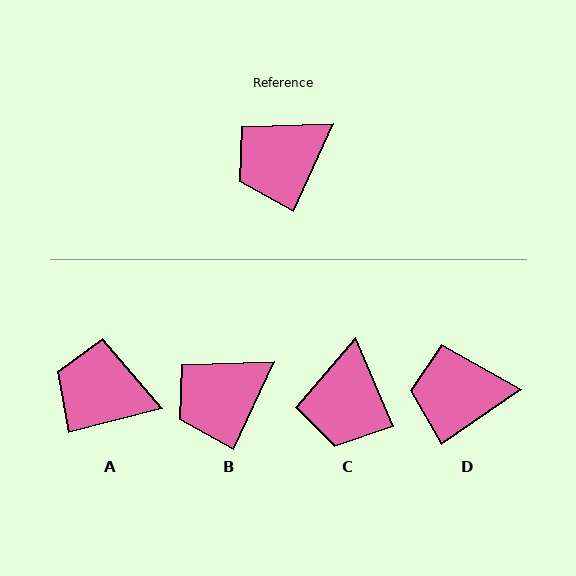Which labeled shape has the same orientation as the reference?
B.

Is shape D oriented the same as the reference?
No, it is off by about 31 degrees.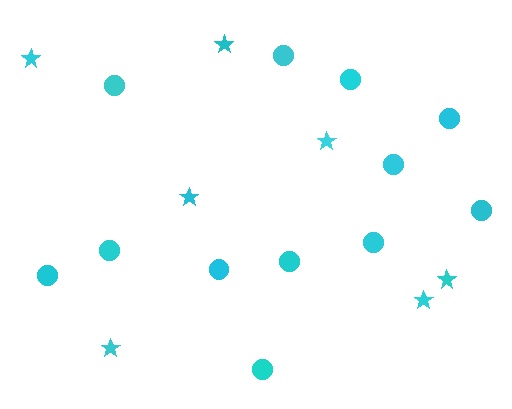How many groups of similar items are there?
There are 2 groups: one group of circles (12) and one group of stars (7).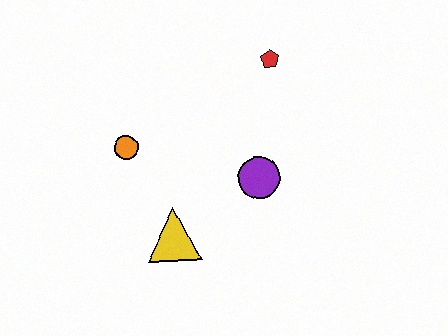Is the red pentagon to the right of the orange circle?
Yes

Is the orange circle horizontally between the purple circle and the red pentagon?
No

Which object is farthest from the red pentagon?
The yellow triangle is farthest from the red pentagon.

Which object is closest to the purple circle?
The yellow triangle is closest to the purple circle.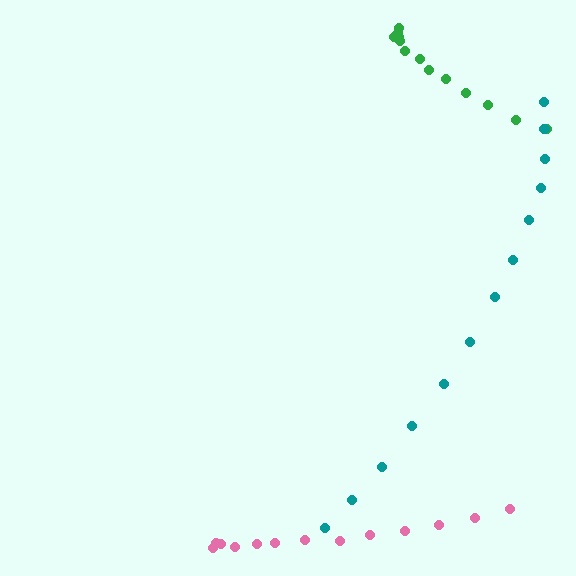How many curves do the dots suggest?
There are 3 distinct paths.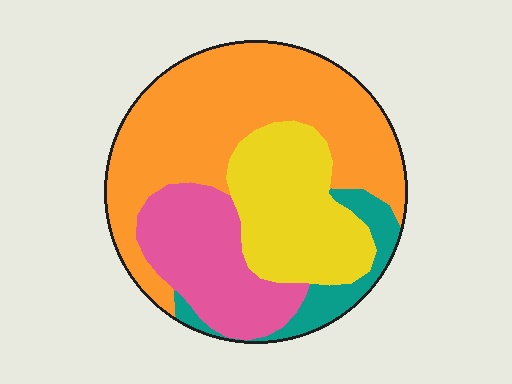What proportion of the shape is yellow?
Yellow takes up about one quarter (1/4) of the shape.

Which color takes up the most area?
Orange, at roughly 45%.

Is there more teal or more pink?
Pink.